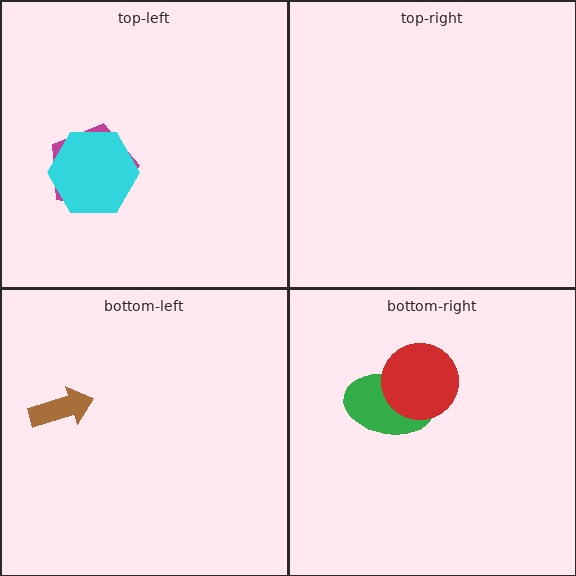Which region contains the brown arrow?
The bottom-left region.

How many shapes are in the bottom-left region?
1.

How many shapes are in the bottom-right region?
2.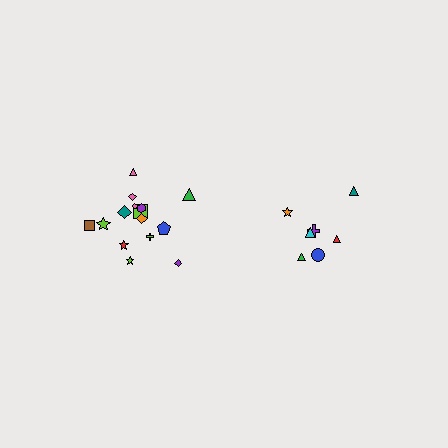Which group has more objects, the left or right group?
The left group.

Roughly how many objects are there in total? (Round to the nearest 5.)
Roughly 20 objects in total.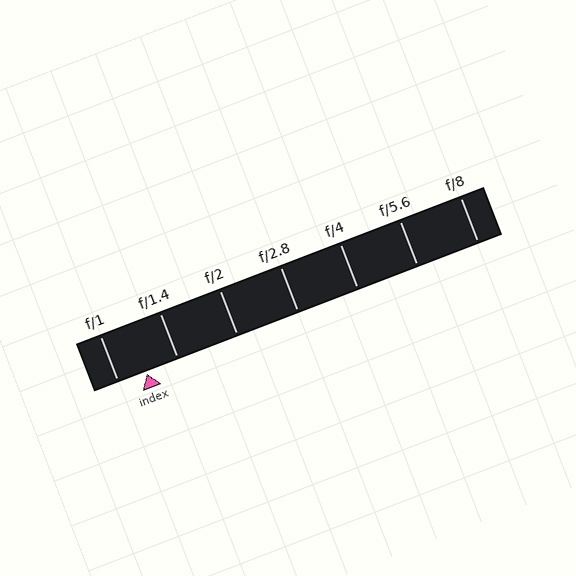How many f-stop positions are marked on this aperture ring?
There are 7 f-stop positions marked.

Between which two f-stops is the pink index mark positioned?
The index mark is between f/1 and f/1.4.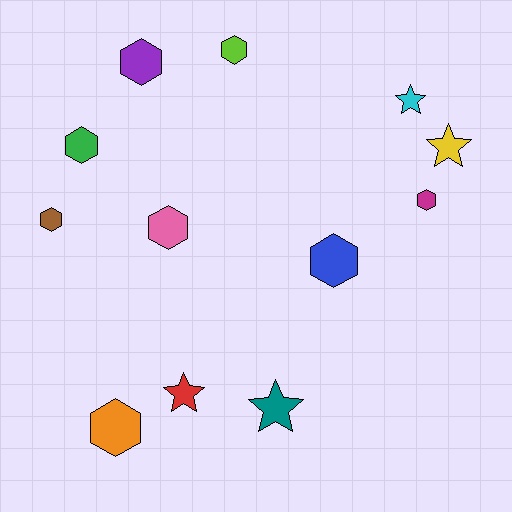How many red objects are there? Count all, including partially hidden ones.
There is 1 red object.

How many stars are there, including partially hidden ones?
There are 4 stars.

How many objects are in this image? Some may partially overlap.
There are 12 objects.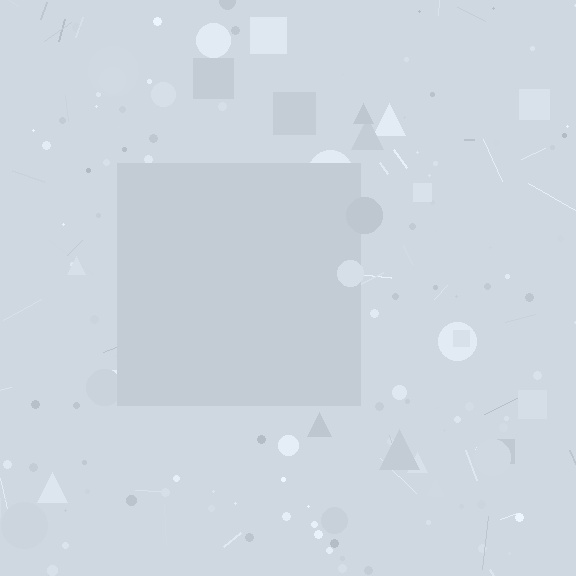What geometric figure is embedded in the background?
A square is embedded in the background.